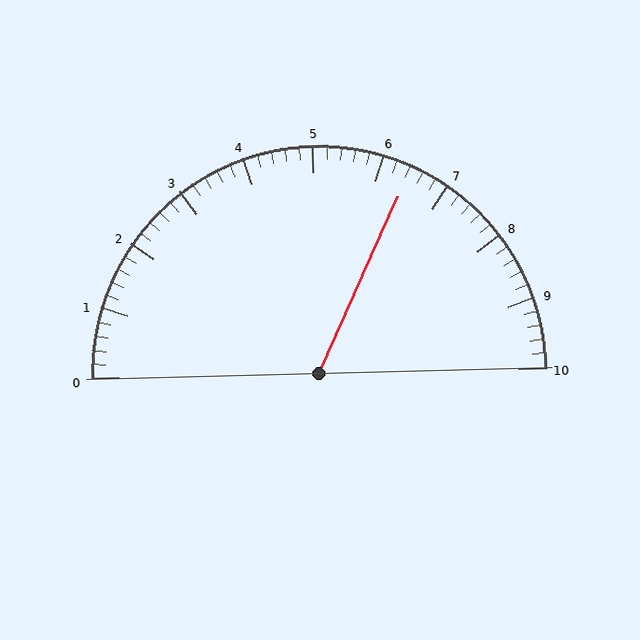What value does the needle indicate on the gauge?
The needle indicates approximately 6.4.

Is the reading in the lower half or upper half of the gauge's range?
The reading is in the upper half of the range (0 to 10).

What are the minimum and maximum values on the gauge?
The gauge ranges from 0 to 10.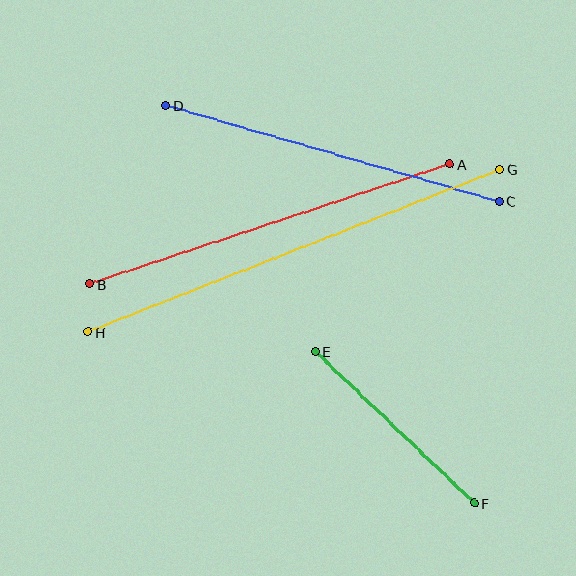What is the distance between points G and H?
The distance is approximately 443 pixels.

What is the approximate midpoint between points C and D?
The midpoint is at approximately (332, 153) pixels.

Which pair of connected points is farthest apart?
Points G and H are farthest apart.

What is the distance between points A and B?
The distance is approximately 380 pixels.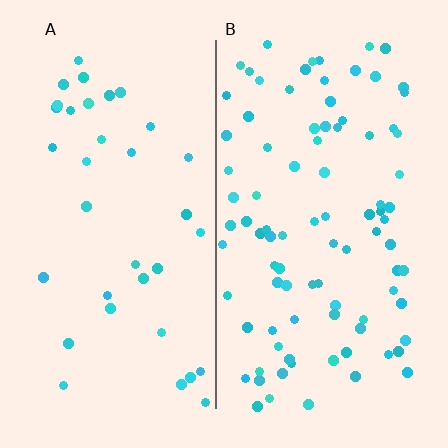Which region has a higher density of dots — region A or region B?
B (the right).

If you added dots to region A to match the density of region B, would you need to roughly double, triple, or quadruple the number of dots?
Approximately triple.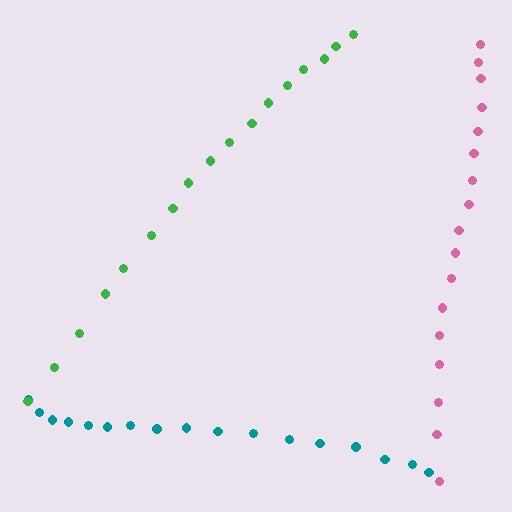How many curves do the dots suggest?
There are 3 distinct paths.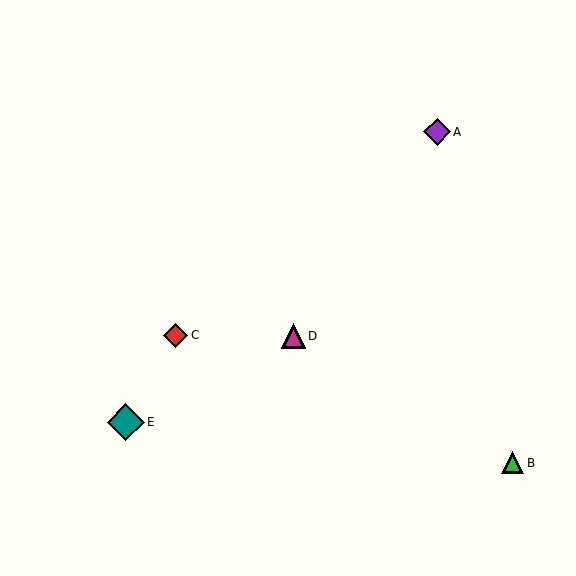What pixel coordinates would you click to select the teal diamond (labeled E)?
Click at (126, 422) to select the teal diamond E.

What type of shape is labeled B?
Shape B is a green triangle.